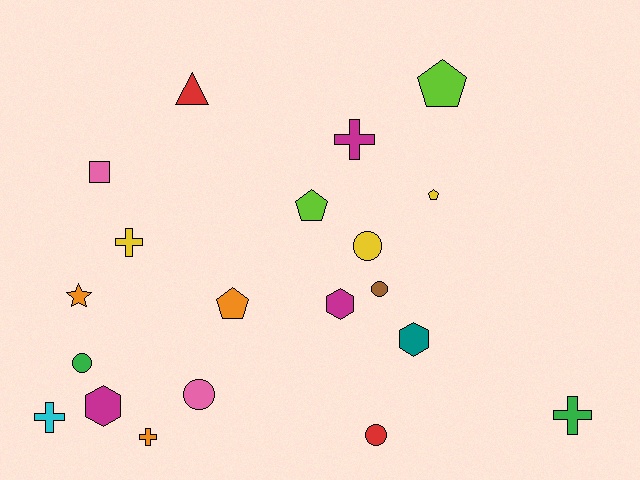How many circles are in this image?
There are 5 circles.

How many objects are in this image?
There are 20 objects.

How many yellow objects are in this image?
There are 3 yellow objects.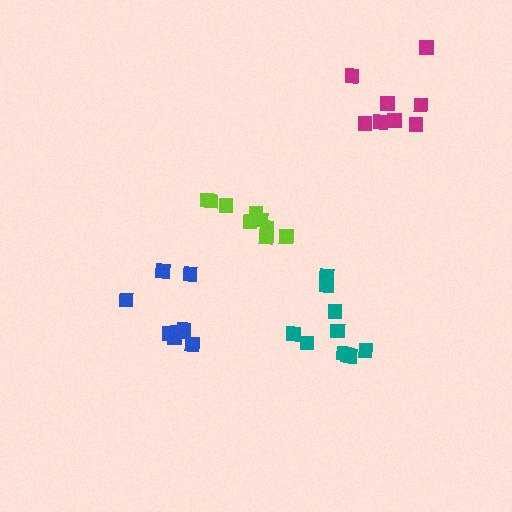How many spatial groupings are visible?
There are 4 spatial groupings.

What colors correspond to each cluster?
The clusters are colored: blue, teal, lime, magenta.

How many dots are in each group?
Group 1: 8 dots, Group 2: 10 dots, Group 3: 9 dots, Group 4: 8 dots (35 total).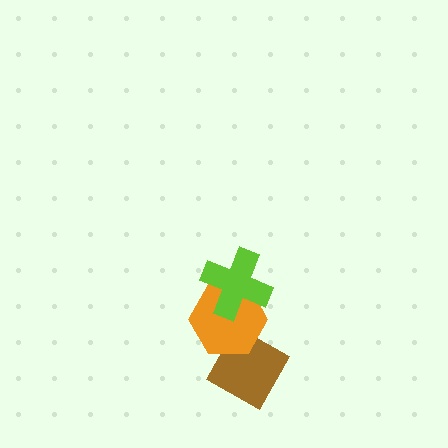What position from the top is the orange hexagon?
The orange hexagon is 2nd from the top.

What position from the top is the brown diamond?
The brown diamond is 3rd from the top.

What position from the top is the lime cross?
The lime cross is 1st from the top.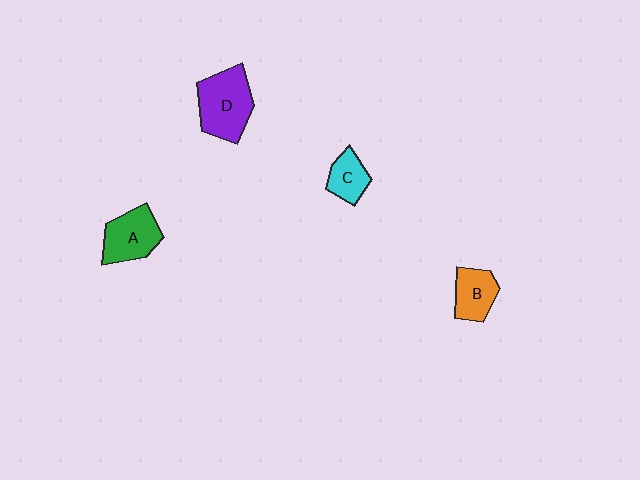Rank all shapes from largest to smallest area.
From largest to smallest: D (purple), A (green), B (orange), C (cyan).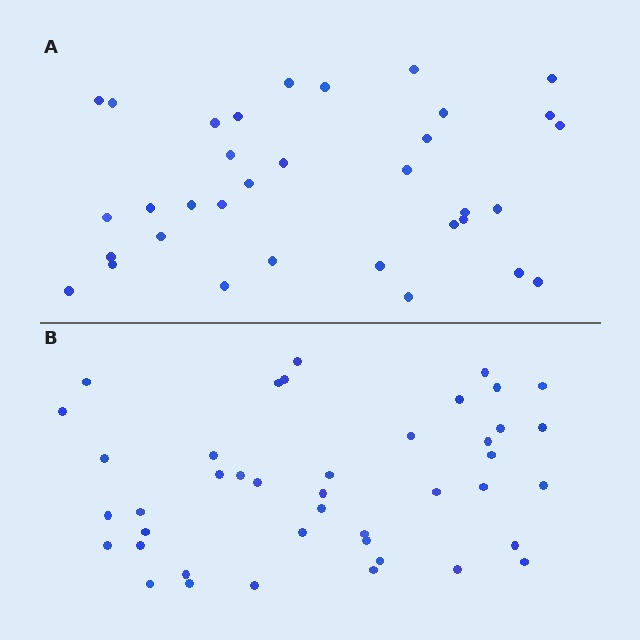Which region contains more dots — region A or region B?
Region B (the bottom region) has more dots.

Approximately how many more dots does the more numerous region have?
Region B has roughly 8 or so more dots than region A.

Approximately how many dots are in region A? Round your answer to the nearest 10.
About 30 dots. (The exact count is 34, which rounds to 30.)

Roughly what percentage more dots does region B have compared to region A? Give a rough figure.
About 25% more.